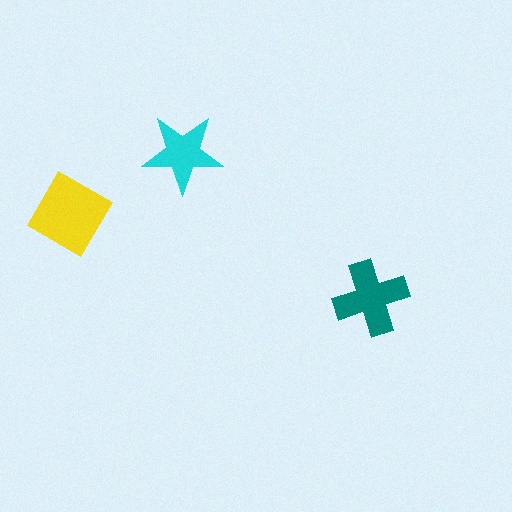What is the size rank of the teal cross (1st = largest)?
2nd.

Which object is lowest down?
The teal cross is bottommost.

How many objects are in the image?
There are 3 objects in the image.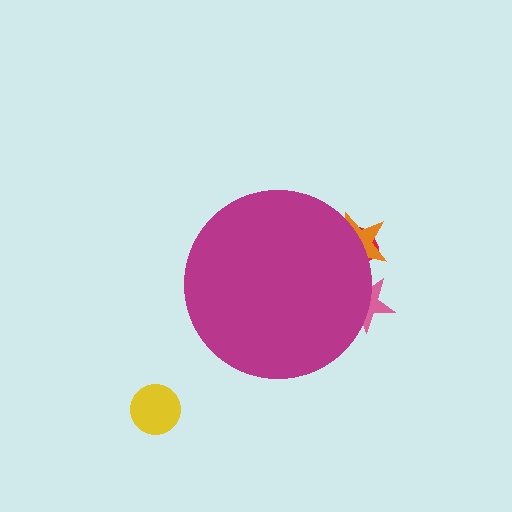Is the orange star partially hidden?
Yes, the orange star is partially hidden behind the magenta circle.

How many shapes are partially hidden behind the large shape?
3 shapes are partially hidden.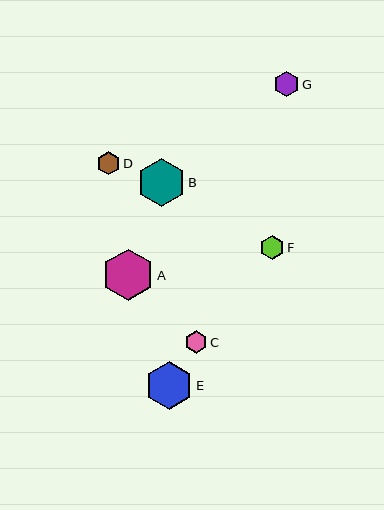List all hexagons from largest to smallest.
From largest to smallest: A, E, B, G, F, D, C.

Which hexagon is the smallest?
Hexagon C is the smallest with a size of approximately 22 pixels.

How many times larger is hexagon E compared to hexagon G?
Hexagon E is approximately 1.9 times the size of hexagon G.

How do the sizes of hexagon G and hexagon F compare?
Hexagon G and hexagon F are approximately the same size.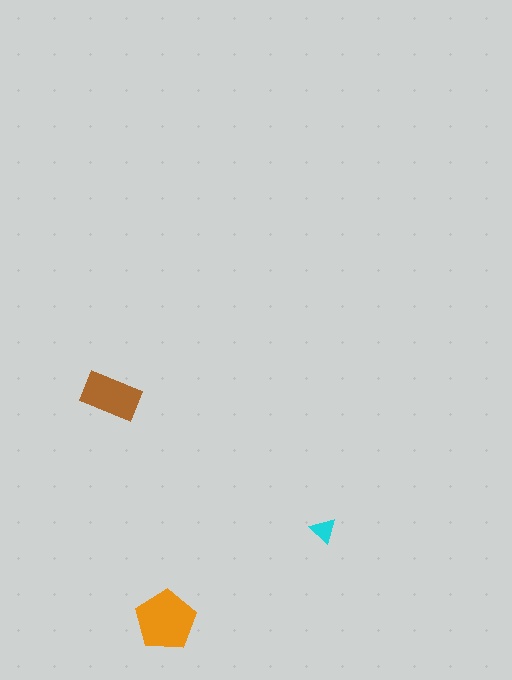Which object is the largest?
The orange pentagon.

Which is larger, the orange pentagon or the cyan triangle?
The orange pentagon.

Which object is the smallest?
The cyan triangle.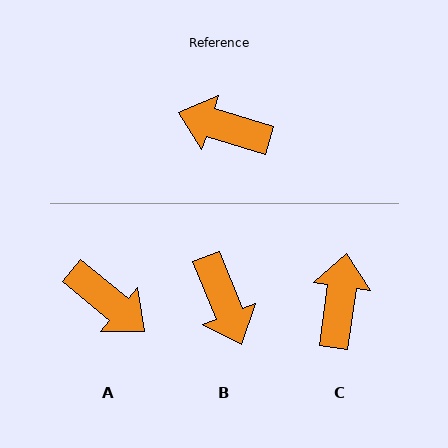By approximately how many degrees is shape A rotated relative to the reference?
Approximately 157 degrees counter-clockwise.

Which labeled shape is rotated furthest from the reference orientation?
A, about 157 degrees away.